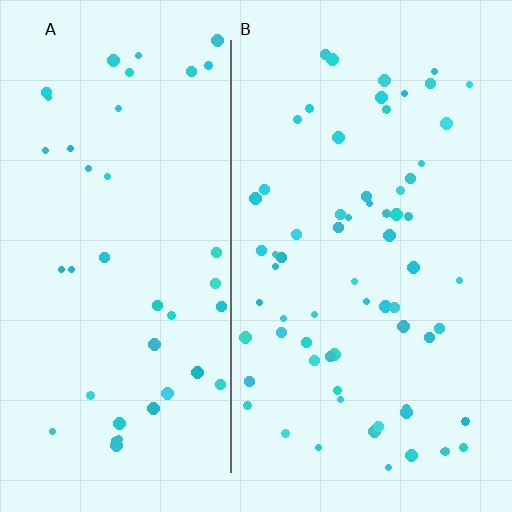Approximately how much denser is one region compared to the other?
Approximately 1.6× — region B over region A.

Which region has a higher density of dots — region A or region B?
B (the right).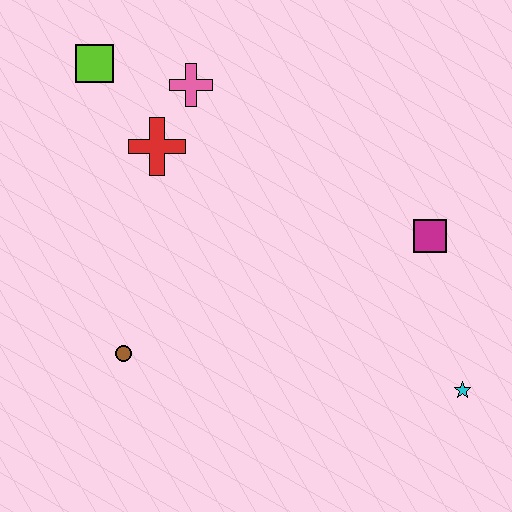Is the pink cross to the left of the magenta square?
Yes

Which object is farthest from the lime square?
The cyan star is farthest from the lime square.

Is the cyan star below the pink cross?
Yes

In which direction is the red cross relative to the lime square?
The red cross is below the lime square.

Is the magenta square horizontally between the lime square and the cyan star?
Yes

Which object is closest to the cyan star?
The magenta square is closest to the cyan star.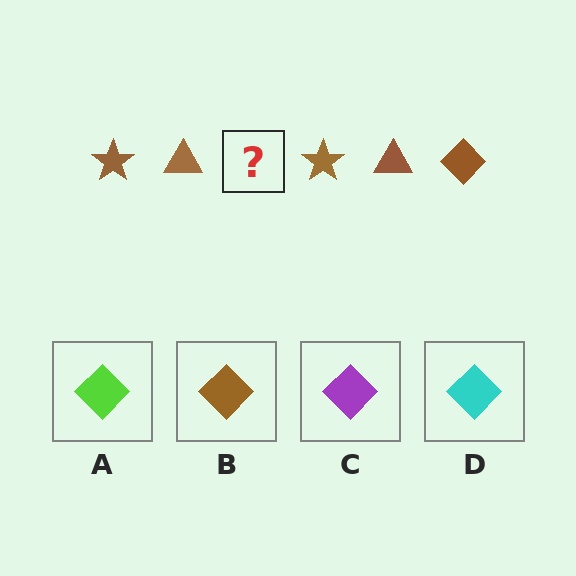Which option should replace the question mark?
Option B.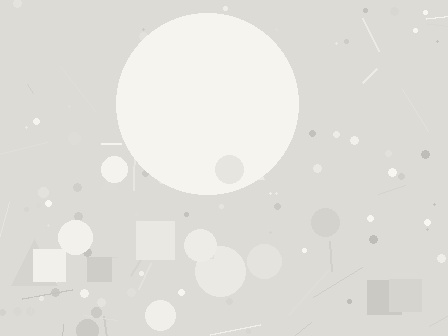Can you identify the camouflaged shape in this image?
The camouflaged shape is a circle.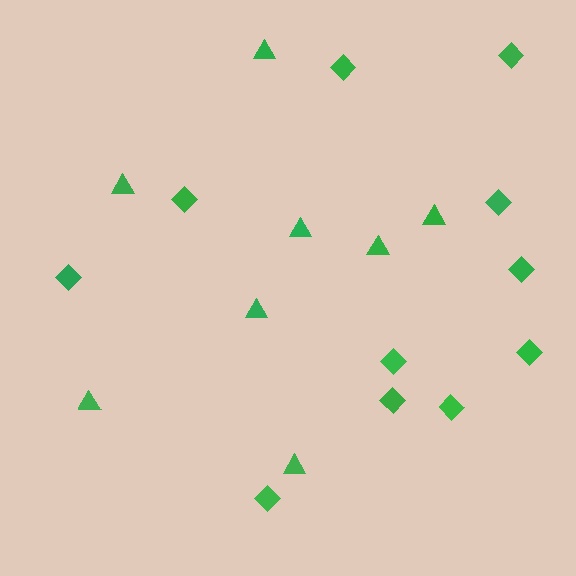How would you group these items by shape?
There are 2 groups: one group of triangles (8) and one group of diamonds (11).